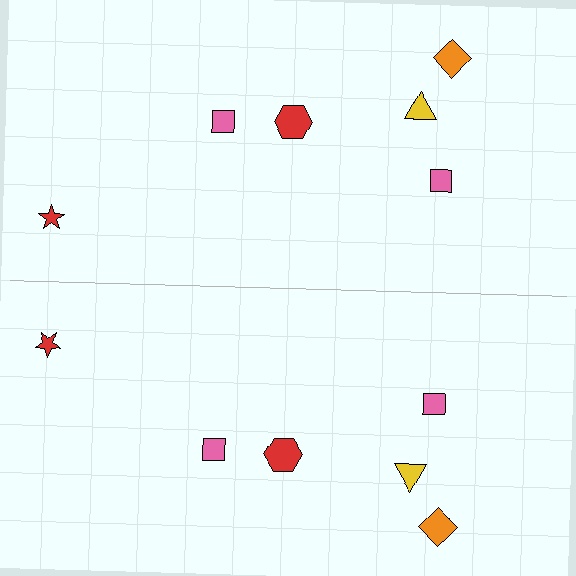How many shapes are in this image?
There are 12 shapes in this image.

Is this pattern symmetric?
Yes, this pattern has bilateral (reflection) symmetry.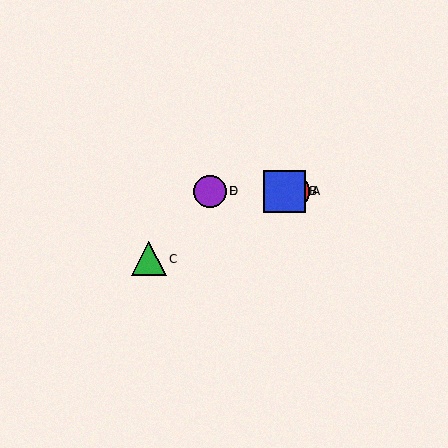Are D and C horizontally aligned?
No, D is at y≈191 and C is at y≈258.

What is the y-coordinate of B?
Object B is at y≈192.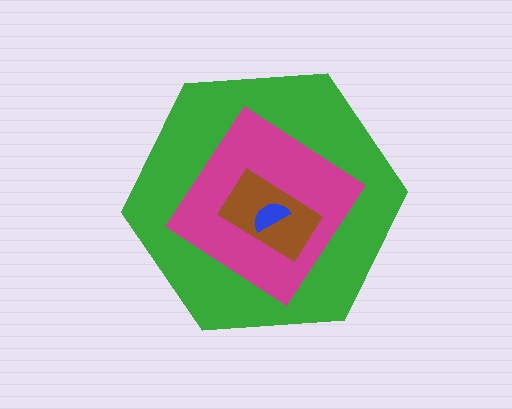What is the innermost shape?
The blue semicircle.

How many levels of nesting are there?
4.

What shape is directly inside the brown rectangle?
The blue semicircle.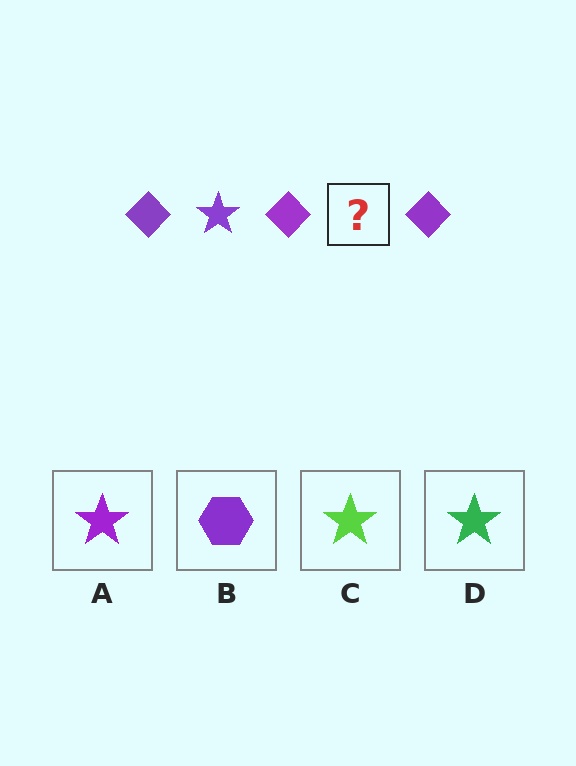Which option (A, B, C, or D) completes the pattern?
A.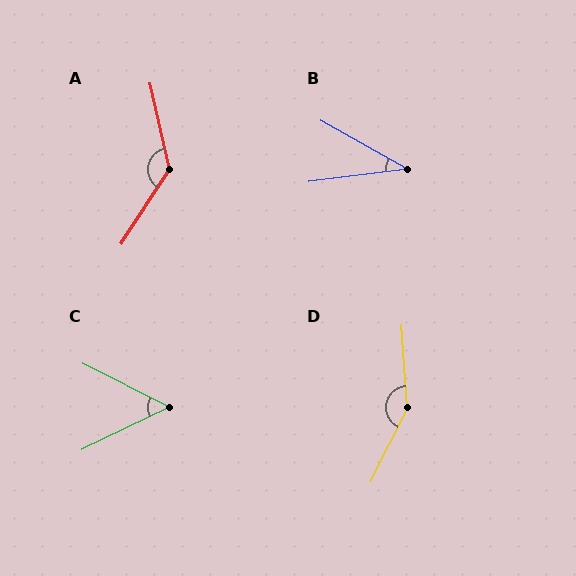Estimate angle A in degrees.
Approximately 134 degrees.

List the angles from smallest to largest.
B (37°), C (53°), A (134°), D (150°).